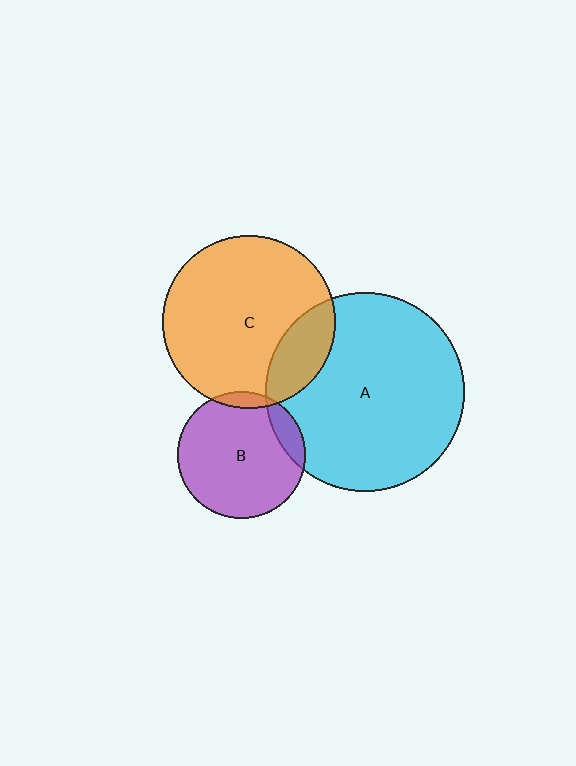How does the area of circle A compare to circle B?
Approximately 2.4 times.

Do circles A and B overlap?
Yes.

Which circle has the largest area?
Circle A (cyan).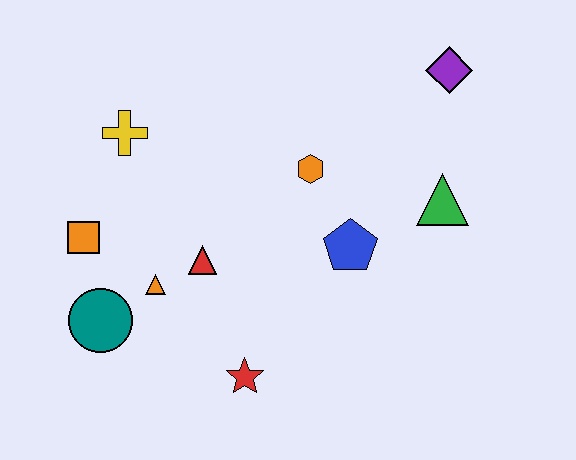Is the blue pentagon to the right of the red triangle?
Yes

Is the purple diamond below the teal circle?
No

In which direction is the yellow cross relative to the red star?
The yellow cross is above the red star.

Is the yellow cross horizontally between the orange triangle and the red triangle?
No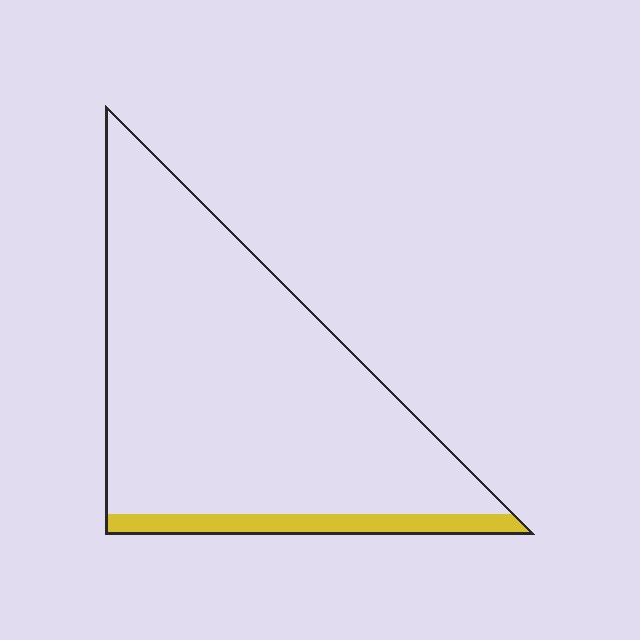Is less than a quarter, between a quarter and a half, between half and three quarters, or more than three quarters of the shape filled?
Less than a quarter.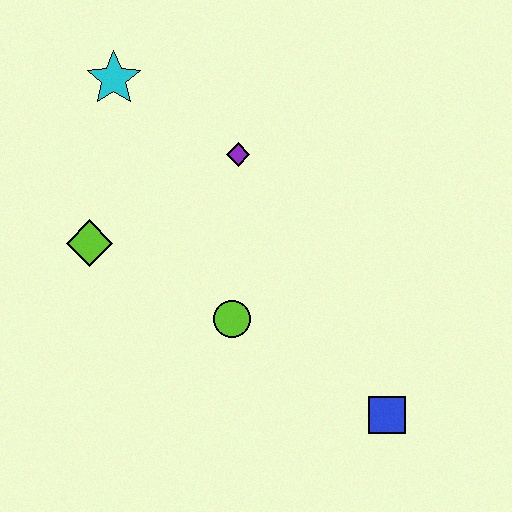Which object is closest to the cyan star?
The purple diamond is closest to the cyan star.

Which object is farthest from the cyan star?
The blue square is farthest from the cyan star.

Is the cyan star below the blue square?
No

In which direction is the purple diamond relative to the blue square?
The purple diamond is above the blue square.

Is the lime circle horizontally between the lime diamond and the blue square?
Yes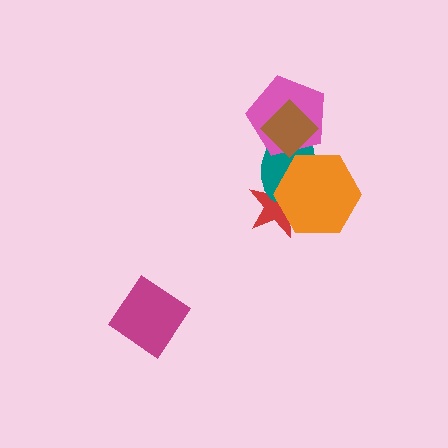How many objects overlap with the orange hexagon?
2 objects overlap with the orange hexagon.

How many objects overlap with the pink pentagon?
2 objects overlap with the pink pentagon.